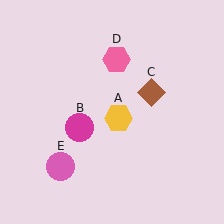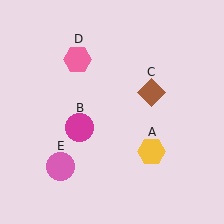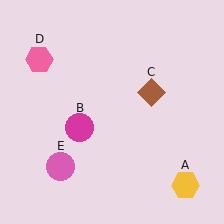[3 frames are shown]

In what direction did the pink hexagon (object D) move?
The pink hexagon (object D) moved left.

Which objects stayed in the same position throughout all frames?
Magenta circle (object B) and brown diamond (object C) and pink circle (object E) remained stationary.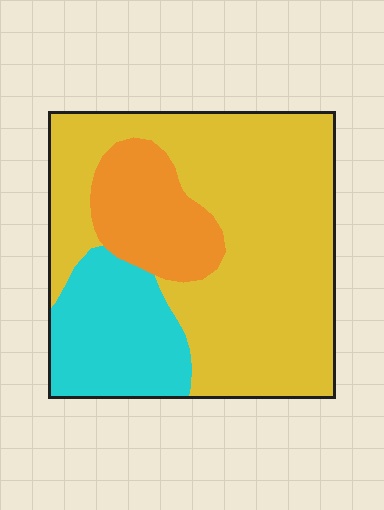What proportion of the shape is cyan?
Cyan takes up about one fifth (1/5) of the shape.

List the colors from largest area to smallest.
From largest to smallest: yellow, cyan, orange.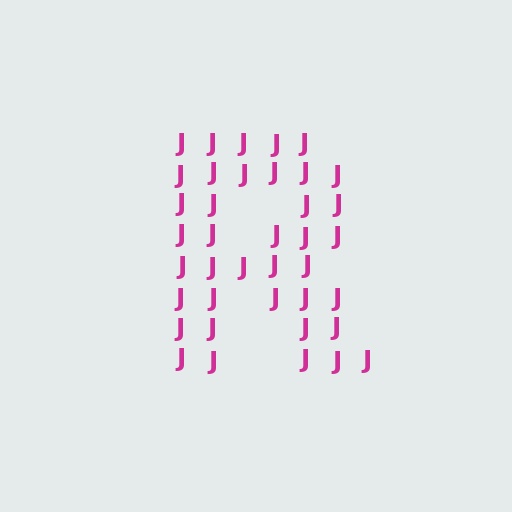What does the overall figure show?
The overall figure shows the letter R.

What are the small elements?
The small elements are letter J's.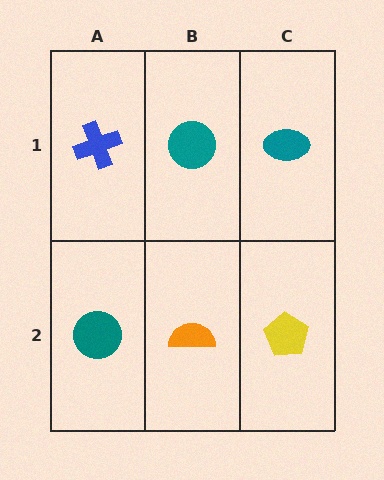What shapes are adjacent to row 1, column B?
An orange semicircle (row 2, column B), a blue cross (row 1, column A), a teal ellipse (row 1, column C).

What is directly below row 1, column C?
A yellow pentagon.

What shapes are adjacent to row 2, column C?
A teal ellipse (row 1, column C), an orange semicircle (row 2, column B).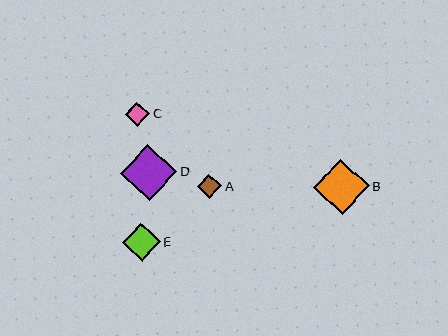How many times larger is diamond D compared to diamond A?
Diamond D is approximately 2.3 times the size of diamond A.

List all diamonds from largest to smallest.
From largest to smallest: D, B, E, A, C.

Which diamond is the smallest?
Diamond C is the smallest with a size of approximately 24 pixels.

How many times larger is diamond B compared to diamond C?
Diamond B is approximately 2.3 times the size of diamond C.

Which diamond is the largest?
Diamond D is the largest with a size of approximately 56 pixels.